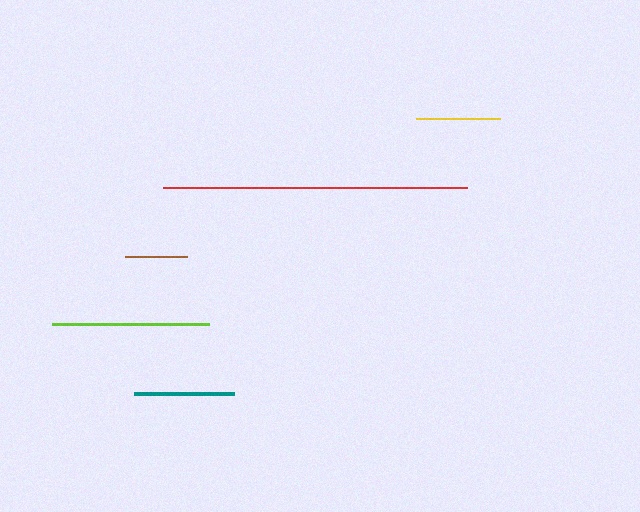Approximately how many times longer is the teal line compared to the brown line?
The teal line is approximately 1.6 times the length of the brown line.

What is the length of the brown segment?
The brown segment is approximately 62 pixels long.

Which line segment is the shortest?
The brown line is the shortest at approximately 62 pixels.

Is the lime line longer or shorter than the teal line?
The lime line is longer than the teal line.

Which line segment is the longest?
The red line is the longest at approximately 304 pixels.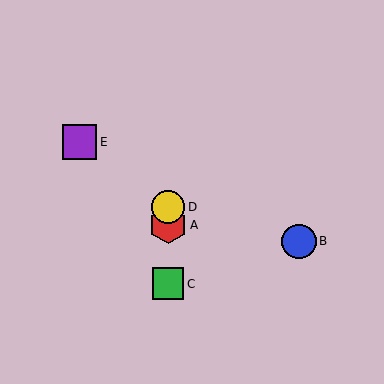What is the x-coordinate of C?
Object C is at x≈168.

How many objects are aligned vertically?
3 objects (A, C, D) are aligned vertically.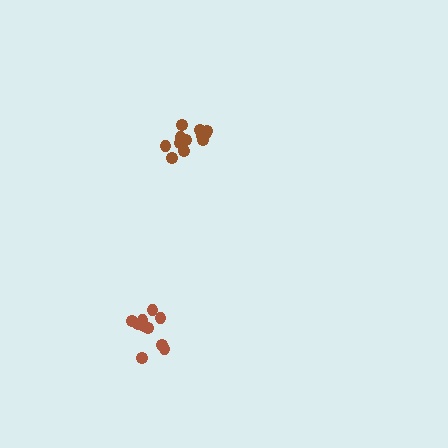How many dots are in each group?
Group 1: 12 dots, Group 2: 10 dots (22 total).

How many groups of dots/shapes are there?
There are 2 groups.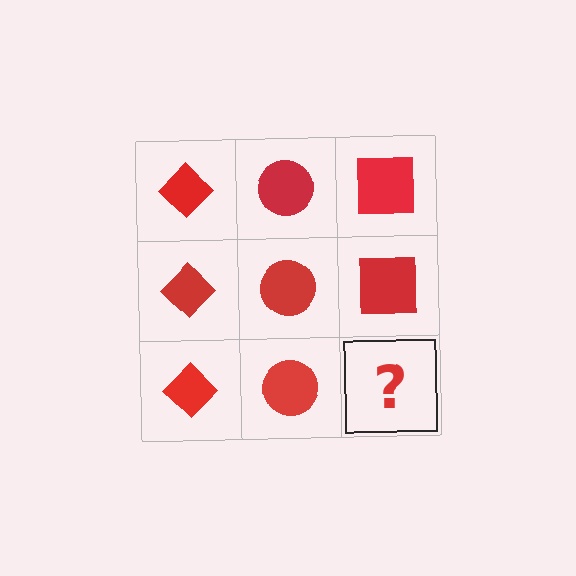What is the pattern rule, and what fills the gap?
The rule is that each column has a consistent shape. The gap should be filled with a red square.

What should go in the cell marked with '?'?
The missing cell should contain a red square.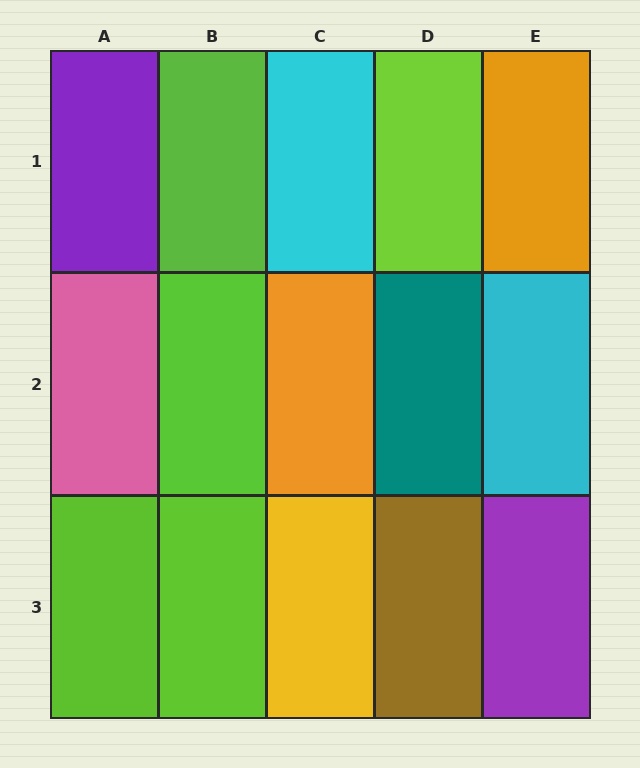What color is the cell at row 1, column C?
Cyan.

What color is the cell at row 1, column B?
Lime.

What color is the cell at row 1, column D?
Lime.